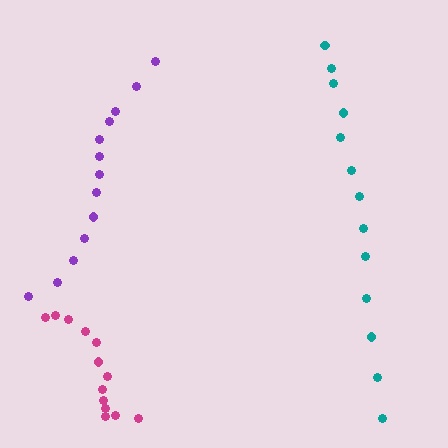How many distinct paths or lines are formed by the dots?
There are 3 distinct paths.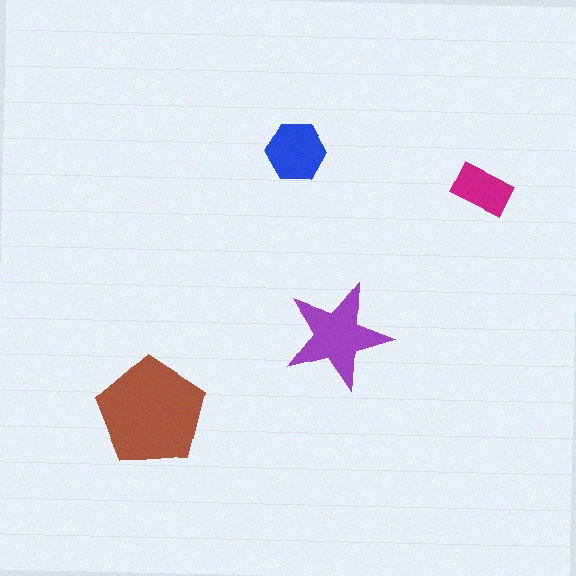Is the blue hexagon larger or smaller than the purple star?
Smaller.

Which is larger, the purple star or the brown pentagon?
The brown pentagon.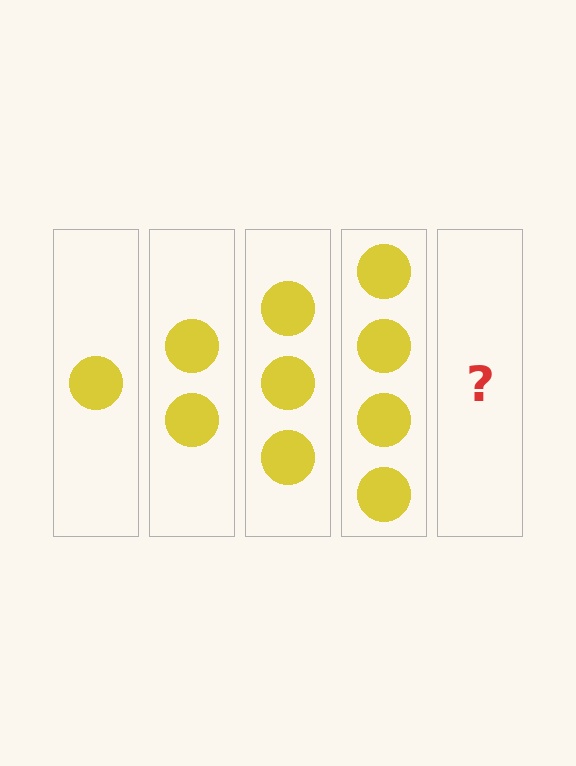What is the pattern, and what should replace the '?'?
The pattern is that each step adds one more circle. The '?' should be 5 circles.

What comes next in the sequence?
The next element should be 5 circles.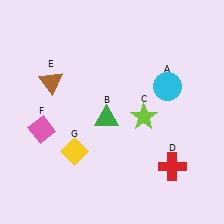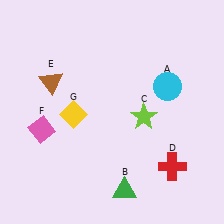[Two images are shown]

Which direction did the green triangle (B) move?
The green triangle (B) moved down.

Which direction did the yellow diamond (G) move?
The yellow diamond (G) moved up.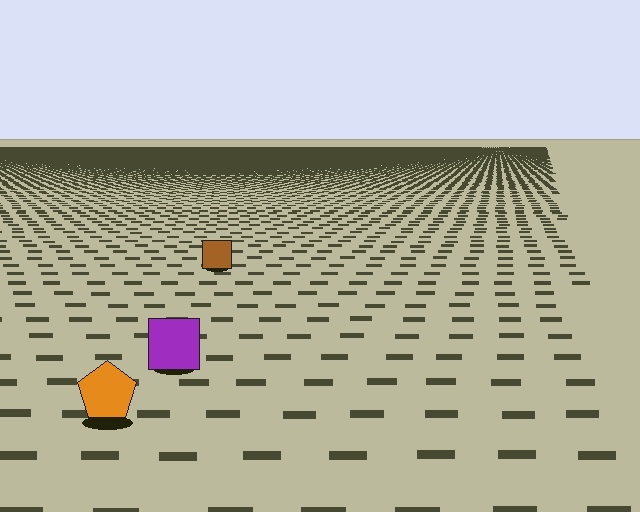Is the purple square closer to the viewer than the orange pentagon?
No. The orange pentagon is closer — you can tell from the texture gradient: the ground texture is coarser near it.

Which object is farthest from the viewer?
The brown square is farthest from the viewer. It appears smaller and the ground texture around it is denser.